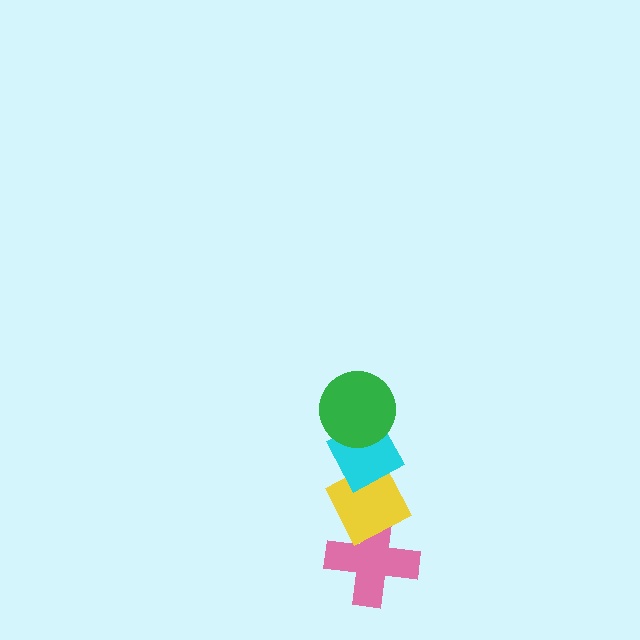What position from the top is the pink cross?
The pink cross is 4th from the top.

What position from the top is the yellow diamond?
The yellow diamond is 3rd from the top.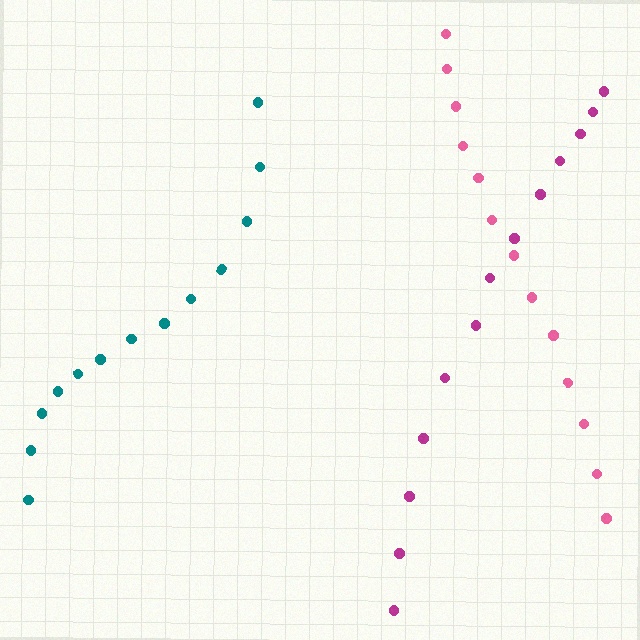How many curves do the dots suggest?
There are 3 distinct paths.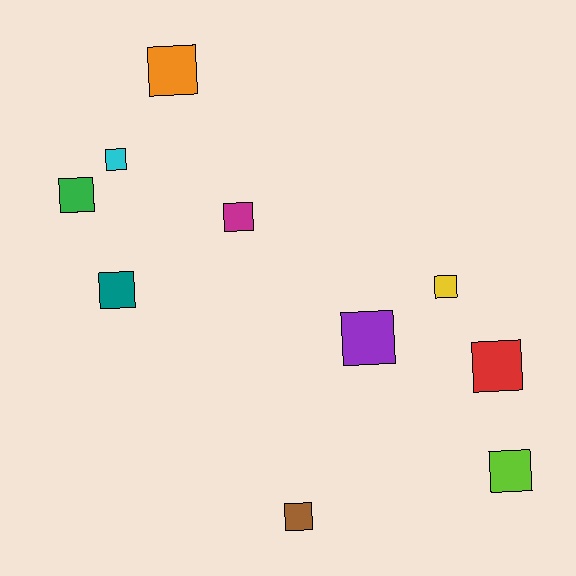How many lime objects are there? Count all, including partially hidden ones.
There is 1 lime object.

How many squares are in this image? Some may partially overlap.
There are 10 squares.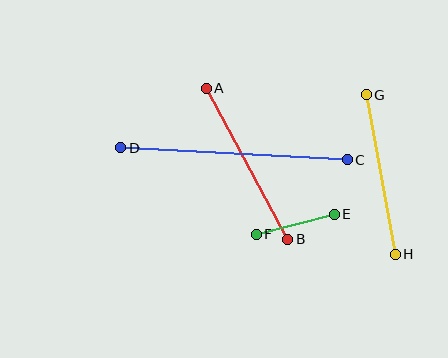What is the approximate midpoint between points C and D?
The midpoint is at approximately (234, 154) pixels.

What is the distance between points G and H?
The distance is approximately 162 pixels.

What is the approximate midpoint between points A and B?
The midpoint is at approximately (247, 164) pixels.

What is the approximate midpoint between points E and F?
The midpoint is at approximately (295, 224) pixels.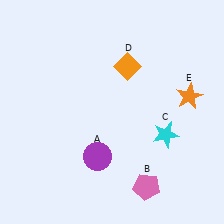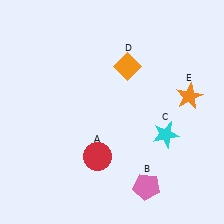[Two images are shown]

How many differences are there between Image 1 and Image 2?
There is 1 difference between the two images.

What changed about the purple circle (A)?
In Image 1, A is purple. In Image 2, it changed to red.